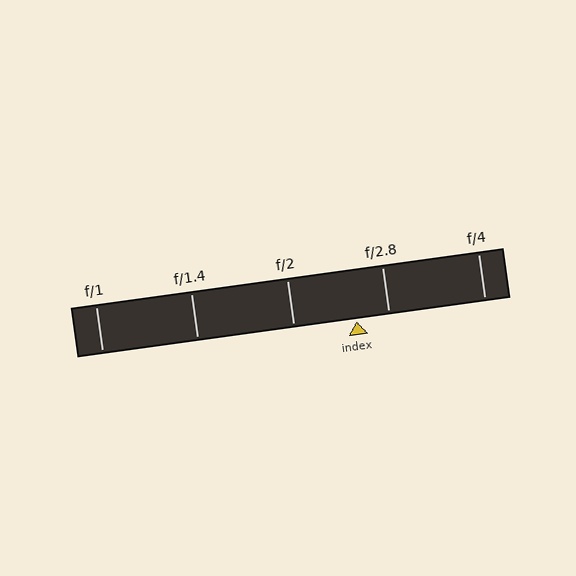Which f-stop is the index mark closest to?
The index mark is closest to f/2.8.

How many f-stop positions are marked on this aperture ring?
There are 5 f-stop positions marked.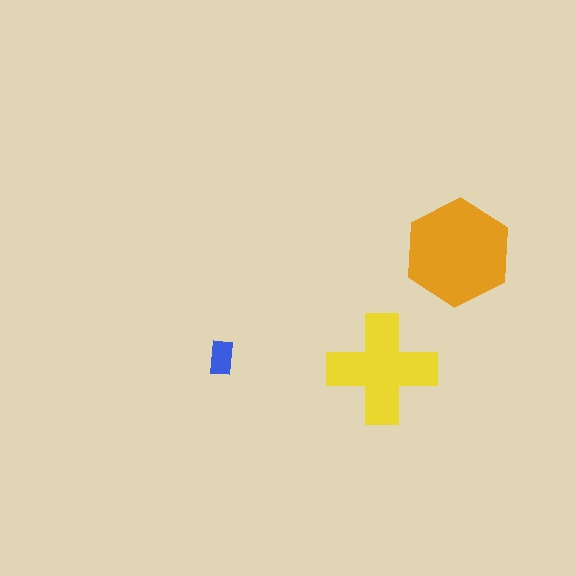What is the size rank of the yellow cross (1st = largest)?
2nd.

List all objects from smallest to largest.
The blue rectangle, the yellow cross, the orange hexagon.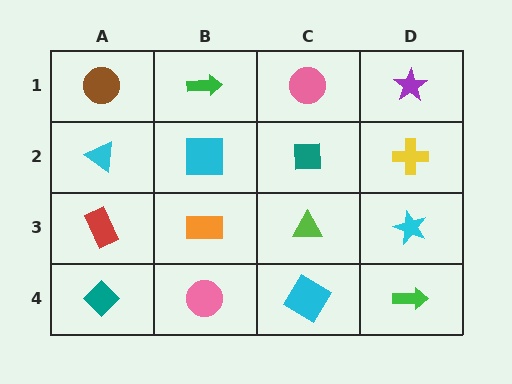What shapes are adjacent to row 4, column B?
An orange rectangle (row 3, column B), a teal diamond (row 4, column A), a cyan diamond (row 4, column C).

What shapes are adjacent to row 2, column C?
A pink circle (row 1, column C), a lime triangle (row 3, column C), a cyan square (row 2, column B), a yellow cross (row 2, column D).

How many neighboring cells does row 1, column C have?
3.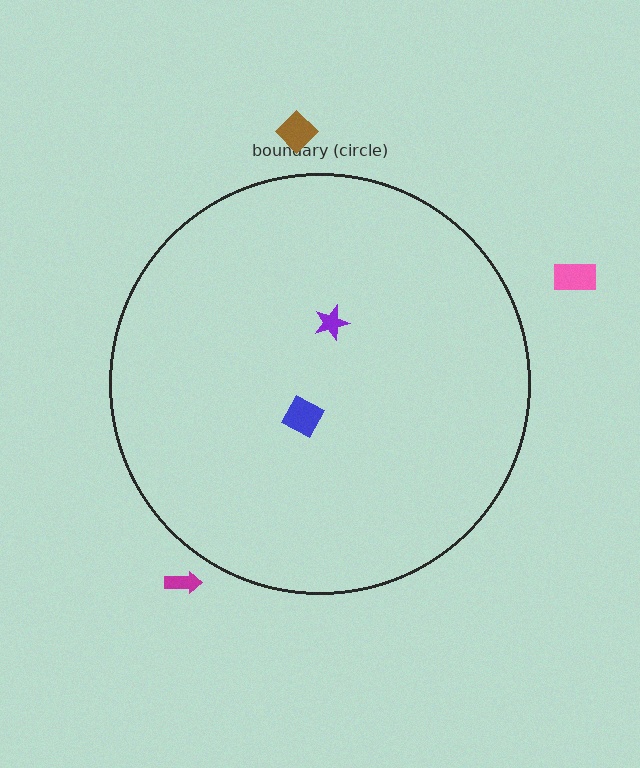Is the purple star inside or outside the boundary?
Inside.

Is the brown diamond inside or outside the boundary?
Outside.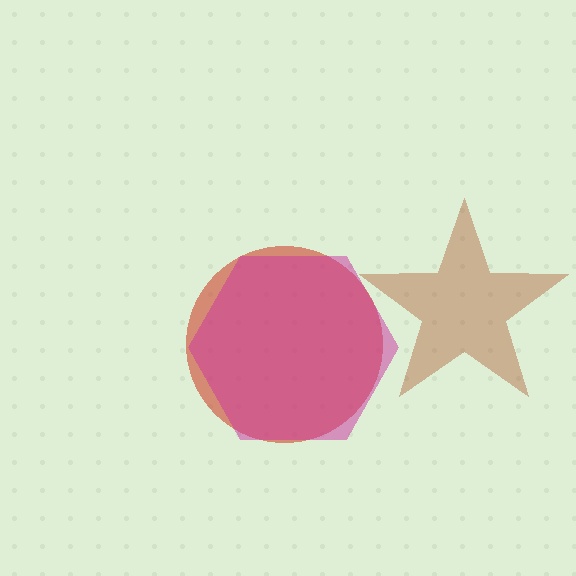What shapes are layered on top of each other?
The layered shapes are: a brown star, a red circle, a magenta hexagon.